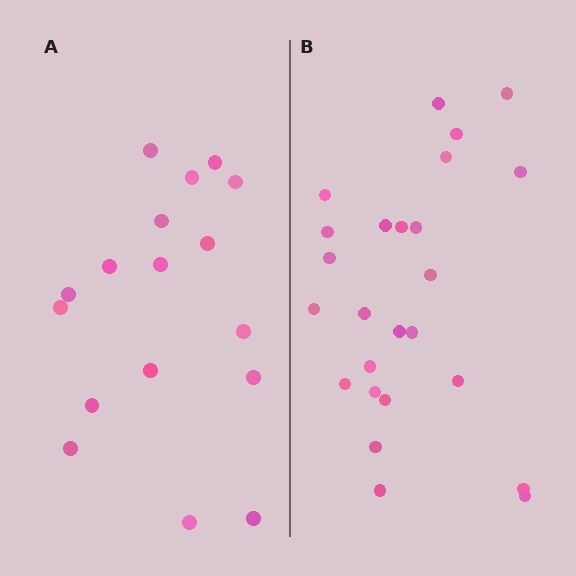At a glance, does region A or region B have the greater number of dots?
Region B (the right region) has more dots.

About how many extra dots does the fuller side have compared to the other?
Region B has roughly 8 or so more dots than region A.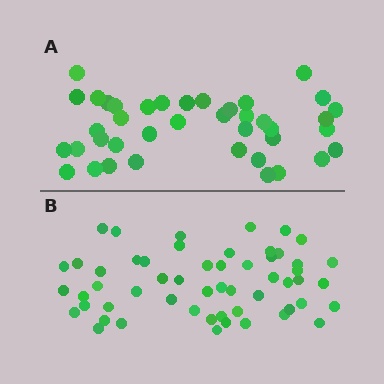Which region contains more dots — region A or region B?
Region B (the bottom region) has more dots.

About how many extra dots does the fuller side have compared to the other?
Region B has approximately 15 more dots than region A.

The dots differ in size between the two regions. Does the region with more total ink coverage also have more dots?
No. Region A has more total ink coverage because its dots are larger, but region B actually contains more individual dots. Total area can be misleading — the number of items is what matters here.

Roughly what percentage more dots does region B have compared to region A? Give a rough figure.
About 40% more.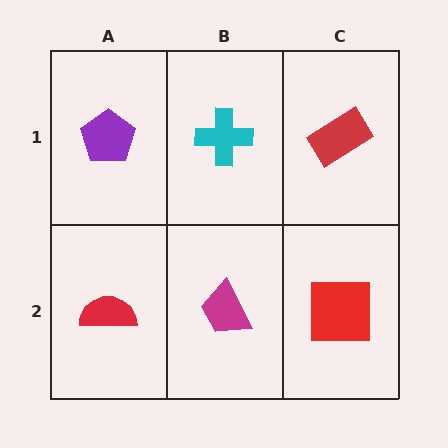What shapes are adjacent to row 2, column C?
A red rectangle (row 1, column C), a magenta trapezoid (row 2, column B).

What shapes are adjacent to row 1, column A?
A red semicircle (row 2, column A), a cyan cross (row 1, column B).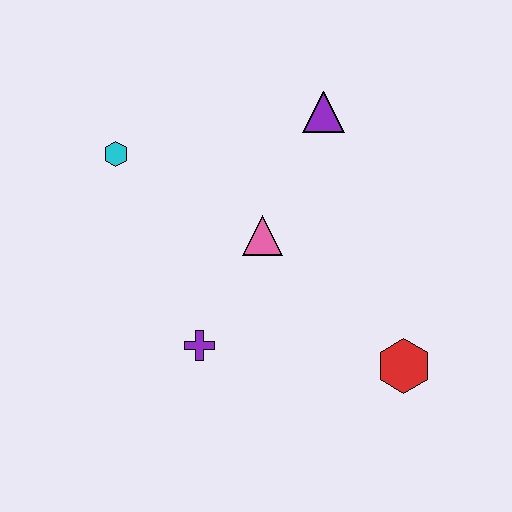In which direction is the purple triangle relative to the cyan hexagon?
The purple triangle is to the right of the cyan hexagon.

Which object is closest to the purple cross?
The pink triangle is closest to the purple cross.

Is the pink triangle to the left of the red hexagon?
Yes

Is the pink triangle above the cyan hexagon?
No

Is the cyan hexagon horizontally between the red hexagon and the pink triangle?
No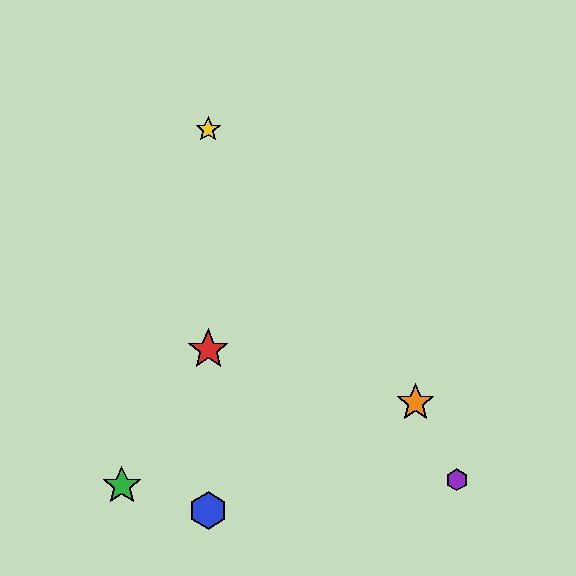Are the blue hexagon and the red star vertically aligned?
Yes, both are at x≈208.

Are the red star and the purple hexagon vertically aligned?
No, the red star is at x≈208 and the purple hexagon is at x≈457.